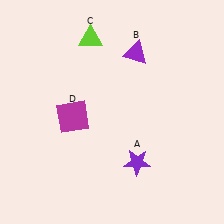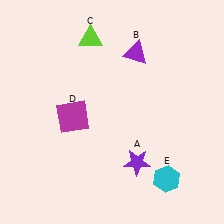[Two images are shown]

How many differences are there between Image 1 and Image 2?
There is 1 difference between the two images.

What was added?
A cyan hexagon (E) was added in Image 2.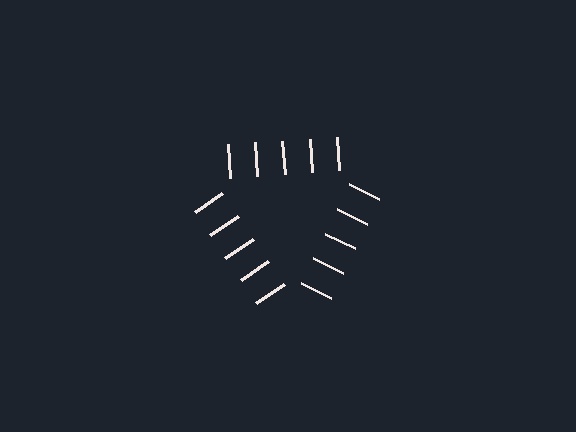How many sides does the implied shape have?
3 sides — the line-ends trace a triangle.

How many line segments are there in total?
15 — 5 along each of the 3 edges.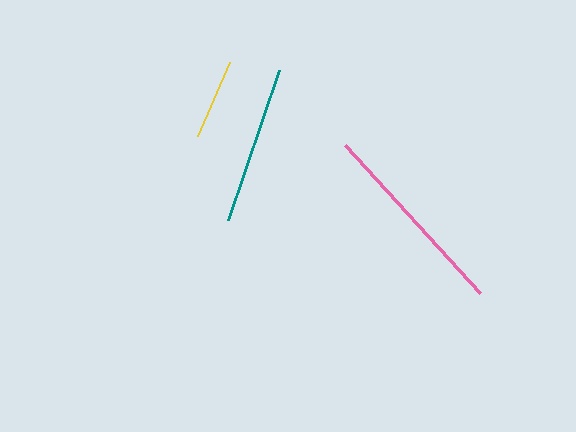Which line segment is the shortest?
The yellow line is the shortest at approximately 80 pixels.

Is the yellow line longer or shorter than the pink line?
The pink line is longer than the yellow line.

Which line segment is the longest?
The pink line is the longest at approximately 199 pixels.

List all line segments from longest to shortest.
From longest to shortest: pink, teal, yellow.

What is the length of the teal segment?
The teal segment is approximately 159 pixels long.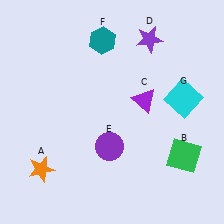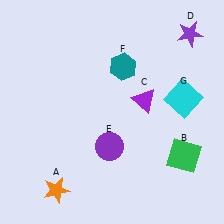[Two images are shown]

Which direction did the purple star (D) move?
The purple star (D) moved right.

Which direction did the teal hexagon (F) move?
The teal hexagon (F) moved down.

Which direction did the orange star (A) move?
The orange star (A) moved down.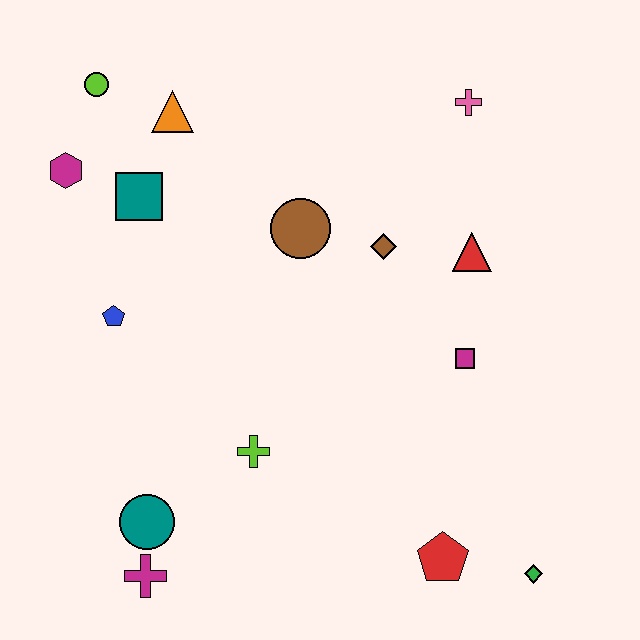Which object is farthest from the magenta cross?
The pink cross is farthest from the magenta cross.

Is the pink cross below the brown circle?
No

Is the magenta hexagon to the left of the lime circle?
Yes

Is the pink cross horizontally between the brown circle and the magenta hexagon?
No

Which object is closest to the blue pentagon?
The teal square is closest to the blue pentagon.